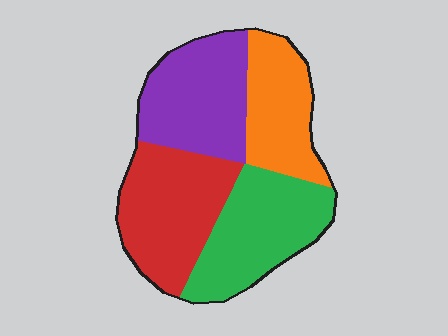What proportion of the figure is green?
Green covers around 25% of the figure.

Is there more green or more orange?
Green.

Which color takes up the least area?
Orange, at roughly 20%.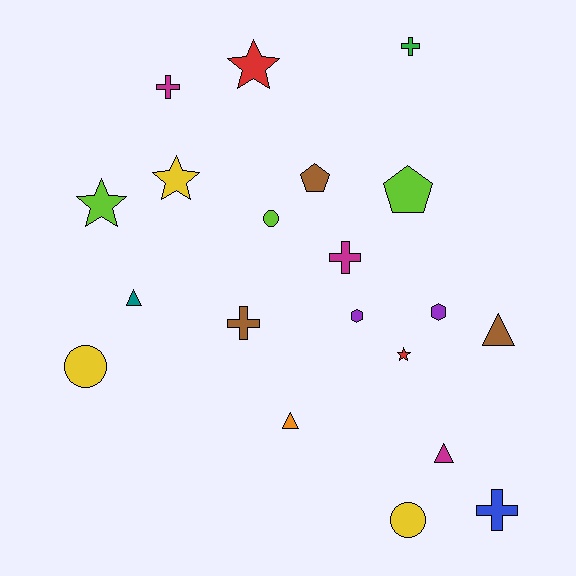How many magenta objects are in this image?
There are 3 magenta objects.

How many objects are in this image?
There are 20 objects.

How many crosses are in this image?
There are 5 crosses.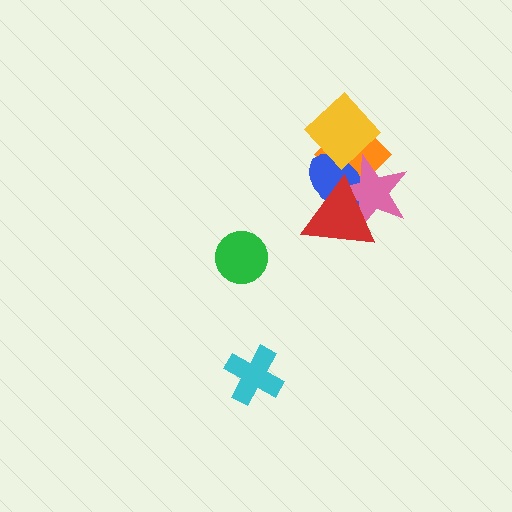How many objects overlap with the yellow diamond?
3 objects overlap with the yellow diamond.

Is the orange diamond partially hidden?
Yes, it is partially covered by another shape.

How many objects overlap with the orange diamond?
4 objects overlap with the orange diamond.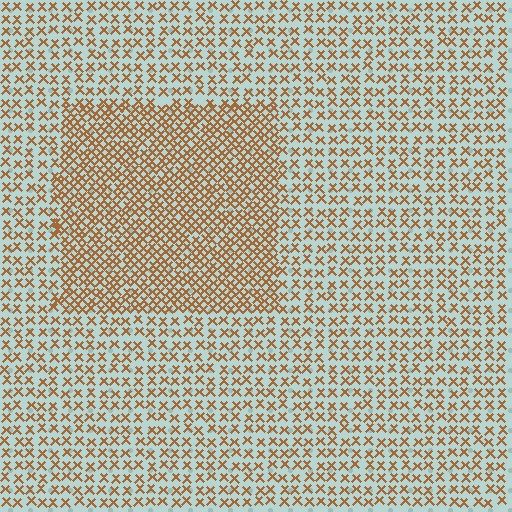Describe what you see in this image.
The image contains small brown elements arranged at two different densities. A rectangle-shaped region is visible where the elements are more densely packed than the surrounding area.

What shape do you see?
I see a rectangle.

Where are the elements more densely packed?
The elements are more densely packed inside the rectangle boundary.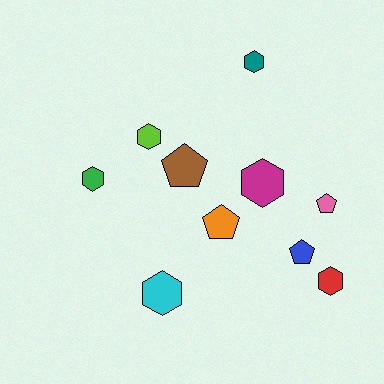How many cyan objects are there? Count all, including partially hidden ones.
There is 1 cyan object.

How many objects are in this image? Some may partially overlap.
There are 10 objects.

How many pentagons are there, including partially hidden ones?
There are 4 pentagons.